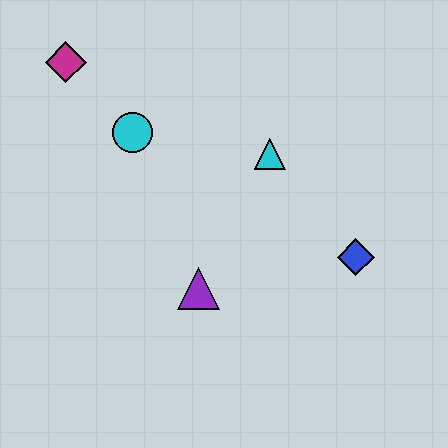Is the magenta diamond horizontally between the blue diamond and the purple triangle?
No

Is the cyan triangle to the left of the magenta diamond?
No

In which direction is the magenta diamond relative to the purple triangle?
The magenta diamond is above the purple triangle.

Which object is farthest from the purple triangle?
The magenta diamond is farthest from the purple triangle.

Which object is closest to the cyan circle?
The magenta diamond is closest to the cyan circle.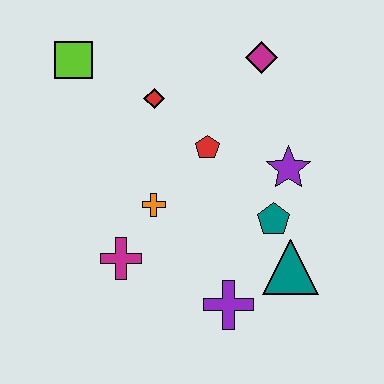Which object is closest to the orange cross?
The magenta cross is closest to the orange cross.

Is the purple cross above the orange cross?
No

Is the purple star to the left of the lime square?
No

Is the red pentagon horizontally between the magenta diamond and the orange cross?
Yes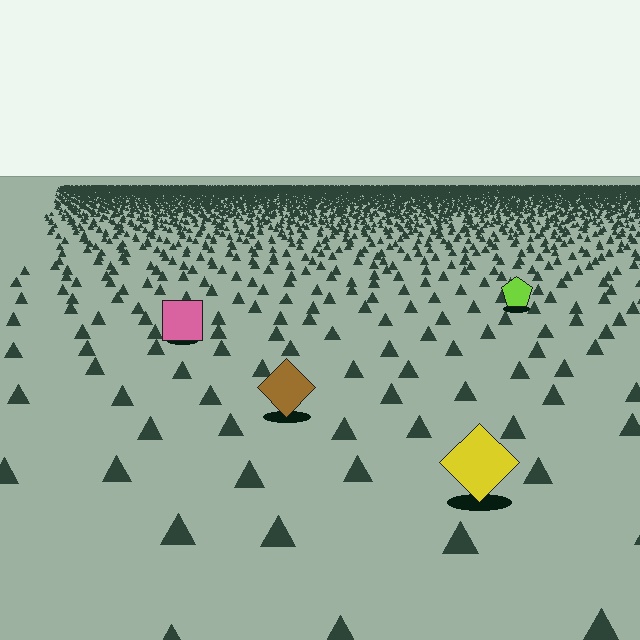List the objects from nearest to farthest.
From nearest to farthest: the yellow diamond, the brown diamond, the pink square, the lime pentagon.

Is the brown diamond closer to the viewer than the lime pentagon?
Yes. The brown diamond is closer — you can tell from the texture gradient: the ground texture is coarser near it.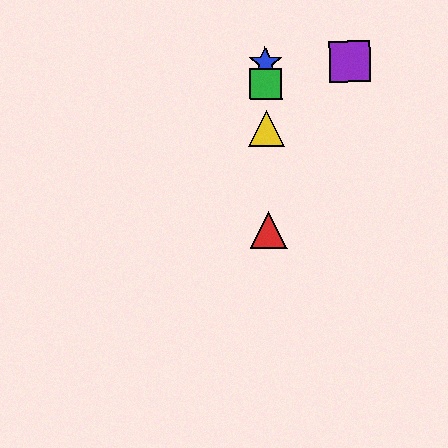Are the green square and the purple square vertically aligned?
No, the green square is at x≈266 and the purple square is at x≈350.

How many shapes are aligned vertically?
4 shapes (the red triangle, the blue star, the green square, the yellow triangle) are aligned vertically.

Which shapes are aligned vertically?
The red triangle, the blue star, the green square, the yellow triangle are aligned vertically.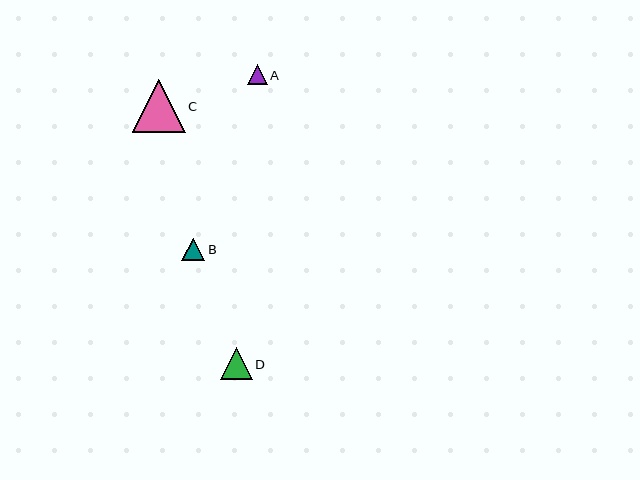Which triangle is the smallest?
Triangle A is the smallest with a size of approximately 20 pixels.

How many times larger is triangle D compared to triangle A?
Triangle D is approximately 1.6 times the size of triangle A.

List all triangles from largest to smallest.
From largest to smallest: C, D, B, A.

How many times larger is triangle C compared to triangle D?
Triangle C is approximately 1.7 times the size of triangle D.